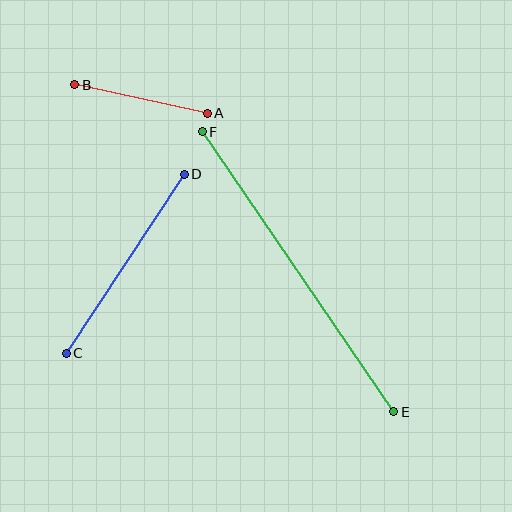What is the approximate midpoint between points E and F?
The midpoint is at approximately (298, 272) pixels.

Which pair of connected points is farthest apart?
Points E and F are farthest apart.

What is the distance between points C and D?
The distance is approximately 214 pixels.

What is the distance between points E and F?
The distance is approximately 339 pixels.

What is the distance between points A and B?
The distance is approximately 135 pixels.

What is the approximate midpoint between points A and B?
The midpoint is at approximately (141, 99) pixels.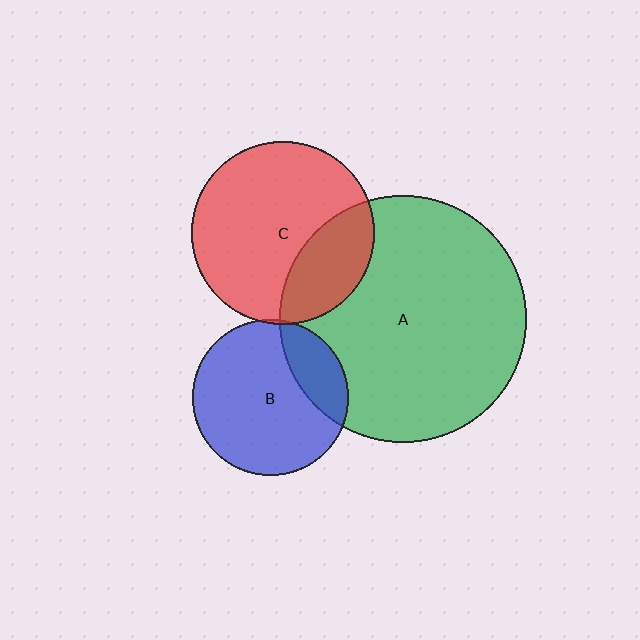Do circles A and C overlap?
Yes.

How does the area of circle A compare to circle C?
Approximately 1.8 times.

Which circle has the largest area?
Circle A (green).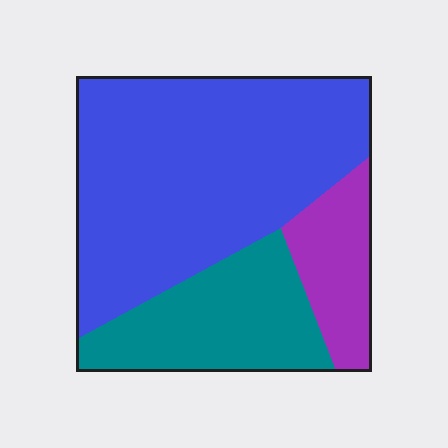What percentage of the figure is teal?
Teal covers about 25% of the figure.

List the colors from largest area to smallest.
From largest to smallest: blue, teal, purple.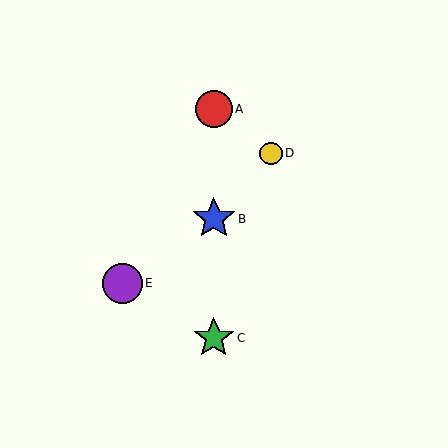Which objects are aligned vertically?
Objects A, B, C are aligned vertically.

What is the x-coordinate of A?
Object A is at x≈214.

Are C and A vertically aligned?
Yes, both are at x≈214.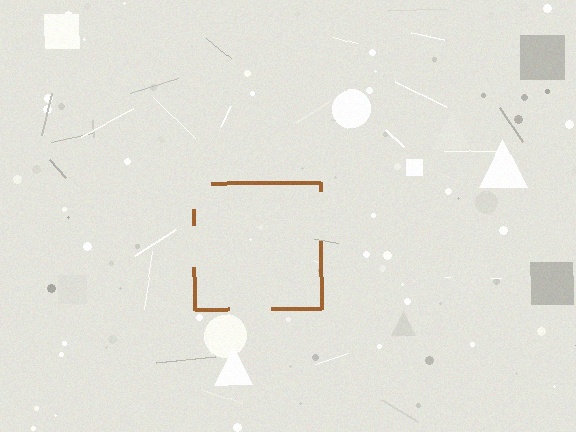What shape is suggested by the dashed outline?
The dashed outline suggests a square.